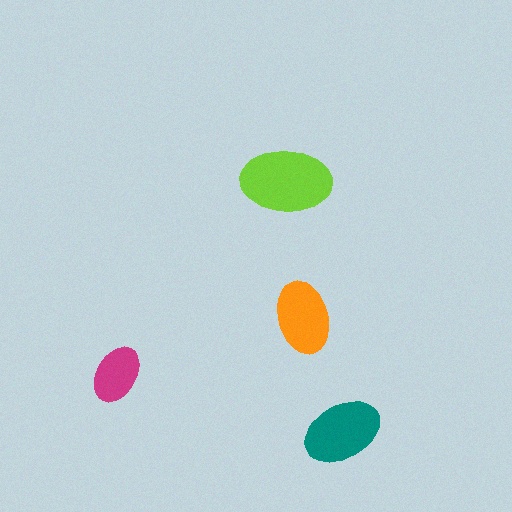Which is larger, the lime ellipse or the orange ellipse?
The lime one.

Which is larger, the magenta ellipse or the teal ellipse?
The teal one.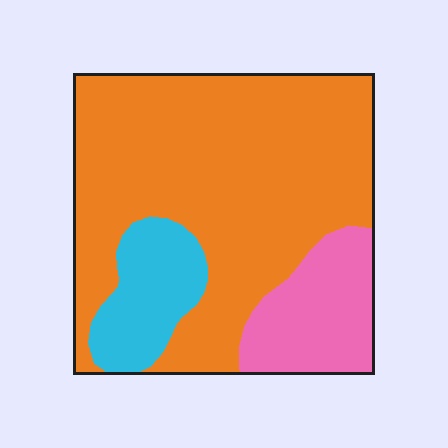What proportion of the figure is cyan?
Cyan covers roughly 15% of the figure.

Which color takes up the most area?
Orange, at roughly 70%.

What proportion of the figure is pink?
Pink takes up about one sixth (1/6) of the figure.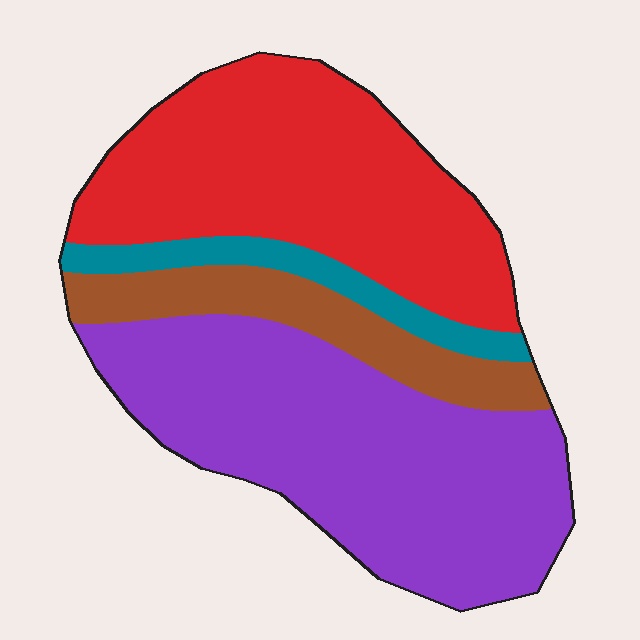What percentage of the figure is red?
Red takes up between a quarter and a half of the figure.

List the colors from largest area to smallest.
From largest to smallest: purple, red, brown, teal.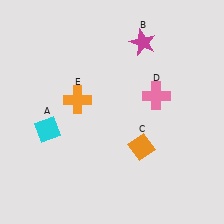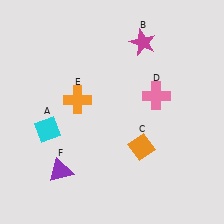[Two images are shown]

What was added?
A purple triangle (F) was added in Image 2.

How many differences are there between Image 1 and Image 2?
There is 1 difference between the two images.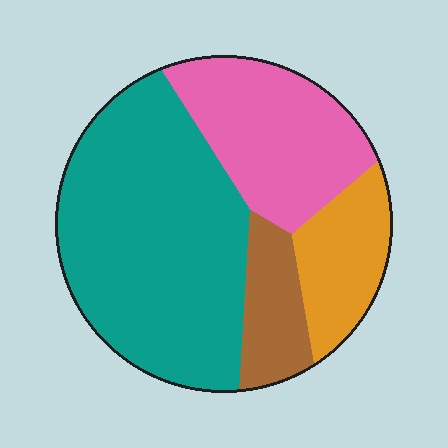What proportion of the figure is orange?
Orange takes up less than a quarter of the figure.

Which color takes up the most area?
Teal, at roughly 50%.